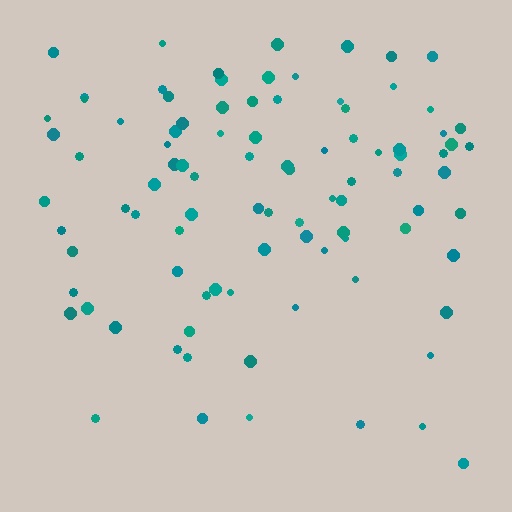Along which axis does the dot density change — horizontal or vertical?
Vertical.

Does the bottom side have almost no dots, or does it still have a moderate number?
Still a moderate number, just noticeably fewer than the top.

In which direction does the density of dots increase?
From bottom to top, with the top side densest.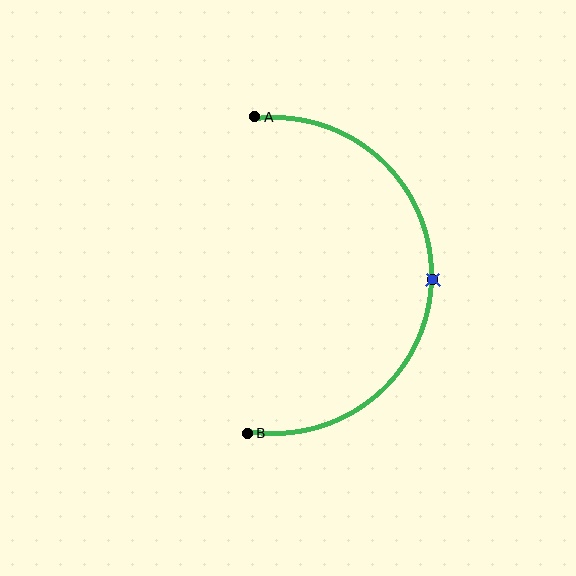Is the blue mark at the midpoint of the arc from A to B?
Yes. The blue mark lies on the arc at equal arc-length from both A and B — it is the arc midpoint.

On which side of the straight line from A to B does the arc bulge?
The arc bulges to the right of the straight line connecting A and B.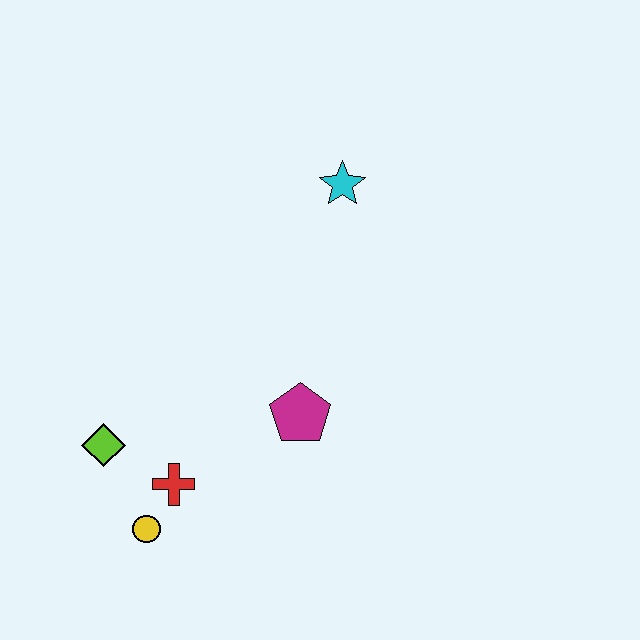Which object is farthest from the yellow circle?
The cyan star is farthest from the yellow circle.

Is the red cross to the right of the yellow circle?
Yes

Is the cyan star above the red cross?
Yes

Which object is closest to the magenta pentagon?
The red cross is closest to the magenta pentagon.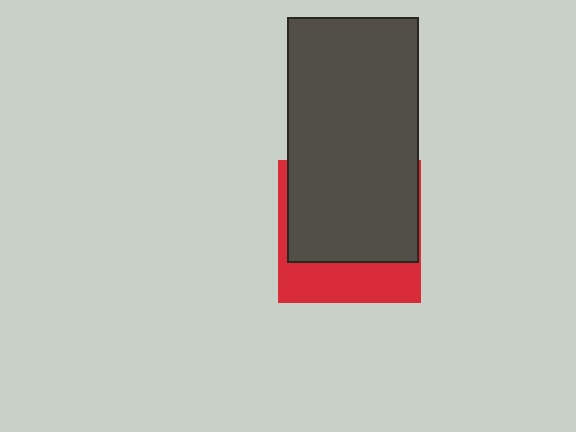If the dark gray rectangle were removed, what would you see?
You would see the complete red square.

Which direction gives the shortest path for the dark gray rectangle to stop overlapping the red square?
Moving up gives the shortest separation.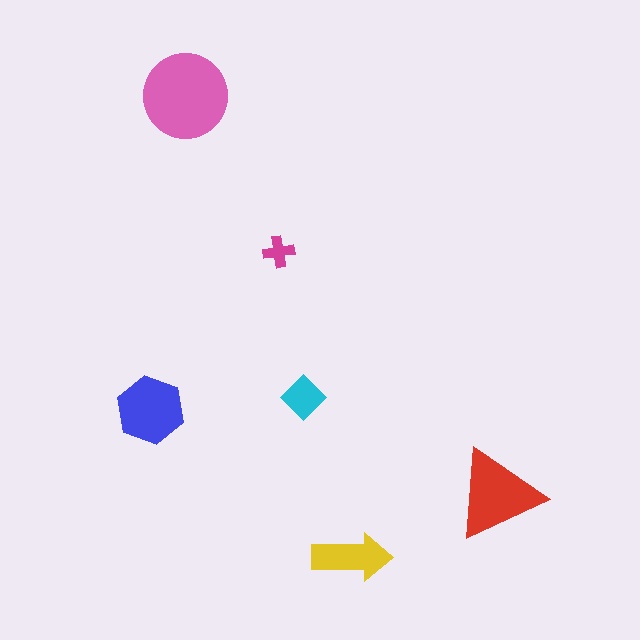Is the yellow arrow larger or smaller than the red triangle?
Smaller.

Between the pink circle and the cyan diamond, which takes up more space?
The pink circle.